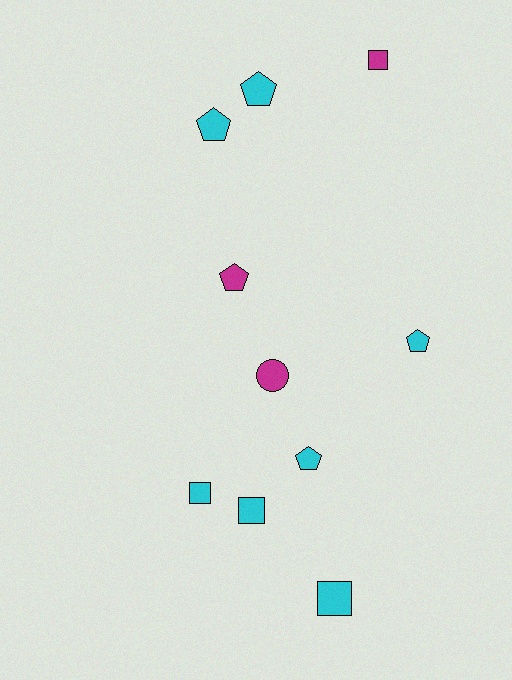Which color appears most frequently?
Cyan, with 7 objects.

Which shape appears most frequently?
Pentagon, with 5 objects.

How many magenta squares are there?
There is 1 magenta square.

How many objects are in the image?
There are 10 objects.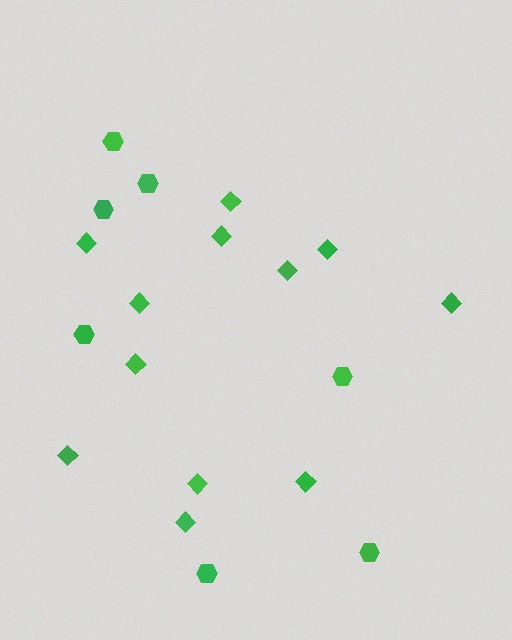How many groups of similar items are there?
There are 2 groups: one group of hexagons (7) and one group of diamonds (12).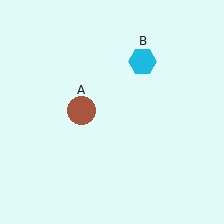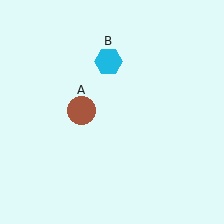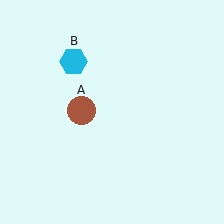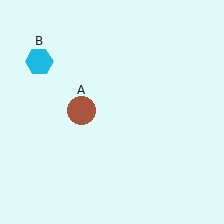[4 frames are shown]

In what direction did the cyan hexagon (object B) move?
The cyan hexagon (object B) moved left.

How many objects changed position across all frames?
1 object changed position: cyan hexagon (object B).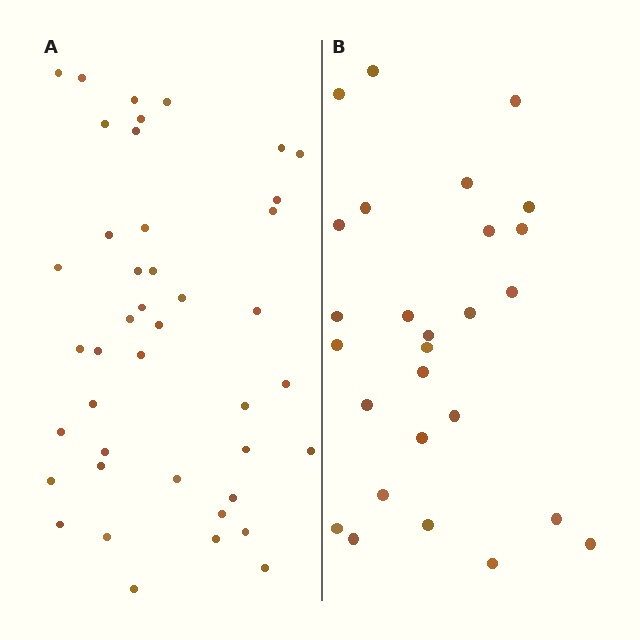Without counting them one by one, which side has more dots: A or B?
Region A (the left region) has more dots.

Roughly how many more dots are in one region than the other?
Region A has approximately 15 more dots than region B.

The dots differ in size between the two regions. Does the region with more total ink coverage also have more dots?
No. Region B has more total ink coverage because its dots are larger, but region A actually contains more individual dots. Total area can be misleading — the number of items is what matters here.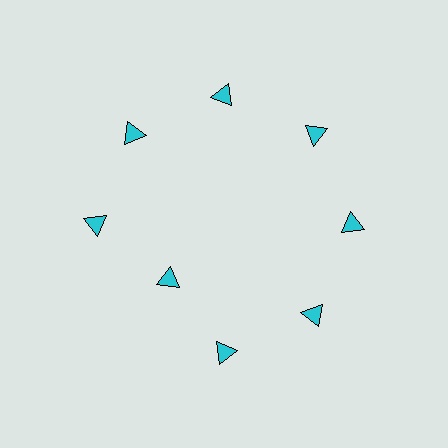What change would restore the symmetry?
The symmetry would be restored by moving it outward, back onto the ring so that all 8 triangles sit at equal angles and equal distance from the center.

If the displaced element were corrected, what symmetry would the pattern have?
It would have 8-fold rotational symmetry — the pattern would map onto itself every 45 degrees.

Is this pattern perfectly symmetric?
No. The 8 cyan triangles are arranged in a ring, but one element near the 8 o'clock position is pulled inward toward the center, breaking the 8-fold rotational symmetry.